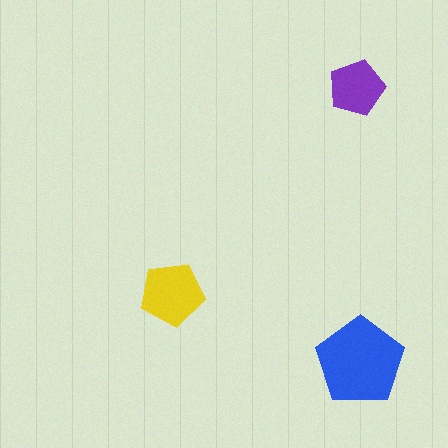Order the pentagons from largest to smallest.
the blue one, the yellow one, the purple one.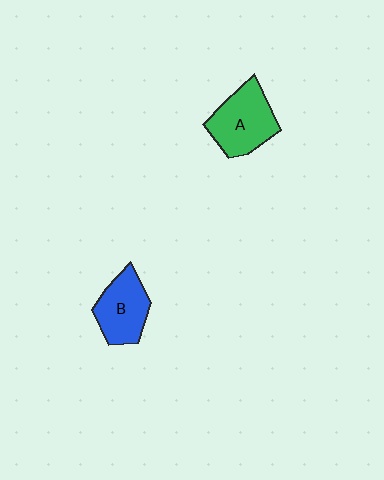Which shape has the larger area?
Shape A (green).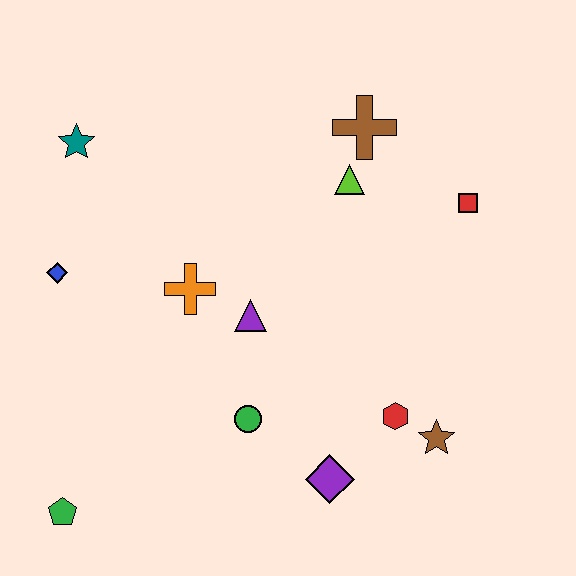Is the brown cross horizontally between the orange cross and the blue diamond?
No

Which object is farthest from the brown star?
The teal star is farthest from the brown star.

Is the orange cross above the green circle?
Yes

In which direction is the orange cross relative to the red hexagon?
The orange cross is to the left of the red hexagon.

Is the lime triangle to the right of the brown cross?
No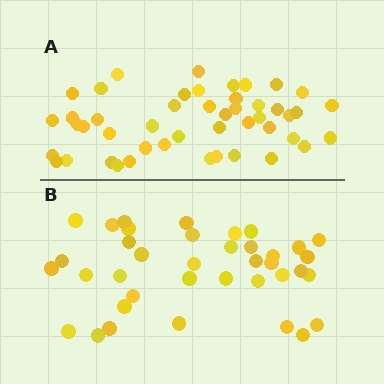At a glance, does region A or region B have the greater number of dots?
Region A (the top region) has more dots.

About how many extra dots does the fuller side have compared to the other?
Region A has roughly 8 or so more dots than region B.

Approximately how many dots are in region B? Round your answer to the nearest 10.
About 40 dots. (The exact count is 38, which rounds to 40.)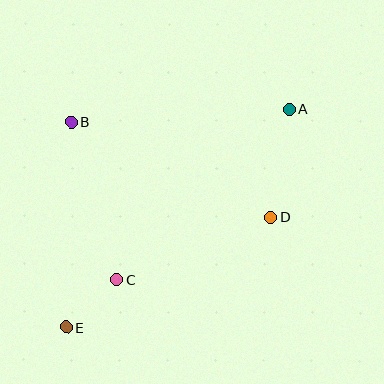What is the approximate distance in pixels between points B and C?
The distance between B and C is approximately 164 pixels.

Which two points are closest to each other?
Points C and E are closest to each other.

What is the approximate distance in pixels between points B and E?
The distance between B and E is approximately 206 pixels.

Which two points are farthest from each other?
Points A and E are farthest from each other.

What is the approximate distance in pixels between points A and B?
The distance between A and B is approximately 218 pixels.